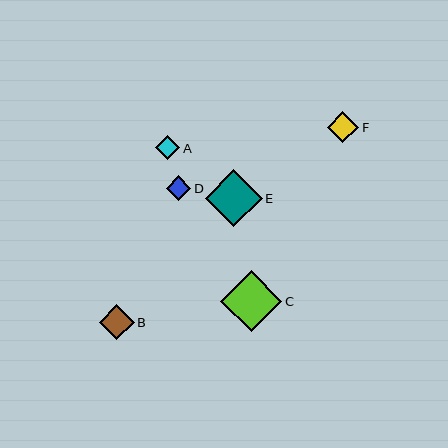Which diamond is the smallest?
Diamond A is the smallest with a size of approximately 25 pixels.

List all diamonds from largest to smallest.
From largest to smallest: C, E, B, F, D, A.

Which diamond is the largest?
Diamond C is the largest with a size of approximately 61 pixels.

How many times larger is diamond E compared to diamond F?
Diamond E is approximately 1.8 times the size of diamond F.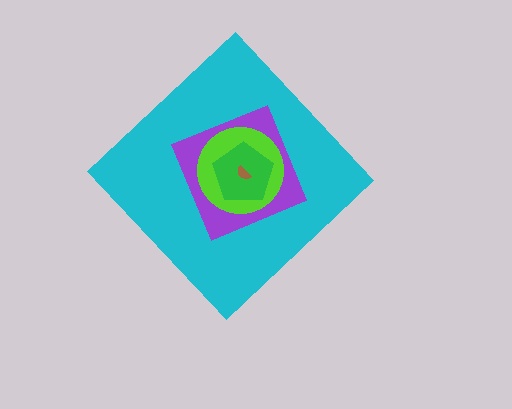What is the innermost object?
The brown semicircle.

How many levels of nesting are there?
5.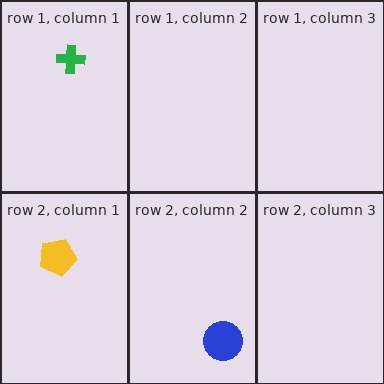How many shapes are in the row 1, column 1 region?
1.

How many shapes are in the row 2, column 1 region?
1.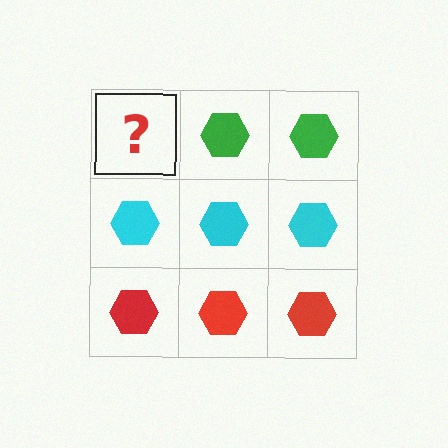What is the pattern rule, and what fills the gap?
The rule is that each row has a consistent color. The gap should be filled with a green hexagon.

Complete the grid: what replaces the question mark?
The question mark should be replaced with a green hexagon.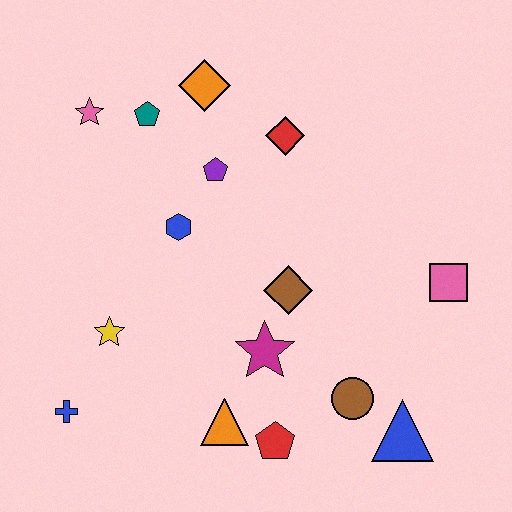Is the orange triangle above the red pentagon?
Yes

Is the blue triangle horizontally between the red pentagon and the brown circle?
No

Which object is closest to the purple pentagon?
The blue hexagon is closest to the purple pentagon.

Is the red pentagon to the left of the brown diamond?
Yes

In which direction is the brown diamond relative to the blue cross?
The brown diamond is to the right of the blue cross.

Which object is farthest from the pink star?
The blue triangle is farthest from the pink star.